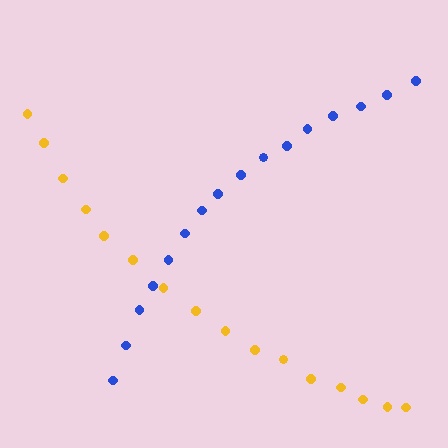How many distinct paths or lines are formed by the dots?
There are 2 distinct paths.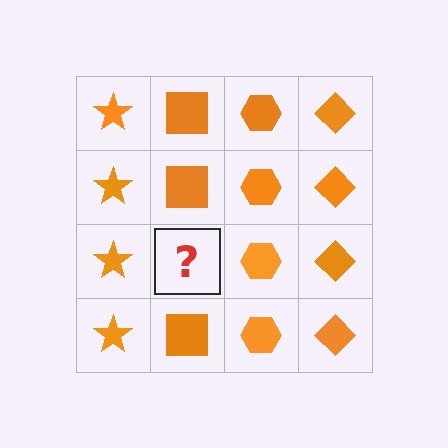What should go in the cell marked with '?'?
The missing cell should contain an orange square.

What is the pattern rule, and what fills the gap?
The rule is that each column has a consistent shape. The gap should be filled with an orange square.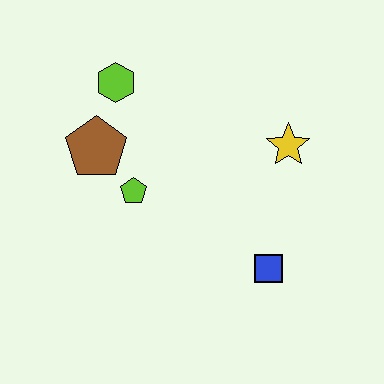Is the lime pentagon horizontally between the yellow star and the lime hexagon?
Yes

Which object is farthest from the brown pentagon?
The blue square is farthest from the brown pentagon.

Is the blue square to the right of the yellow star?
No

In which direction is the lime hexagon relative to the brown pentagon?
The lime hexagon is above the brown pentagon.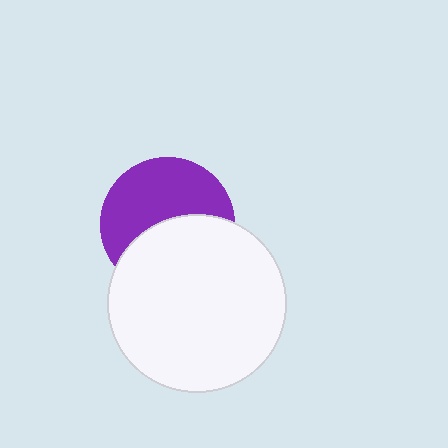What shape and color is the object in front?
The object in front is a white circle.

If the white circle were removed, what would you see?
You would see the complete purple circle.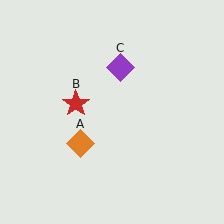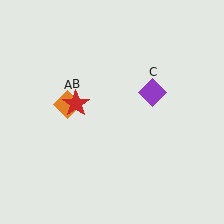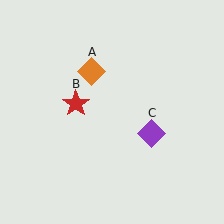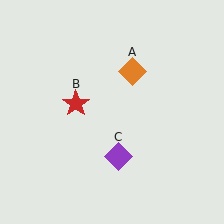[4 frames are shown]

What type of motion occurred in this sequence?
The orange diamond (object A), purple diamond (object C) rotated clockwise around the center of the scene.